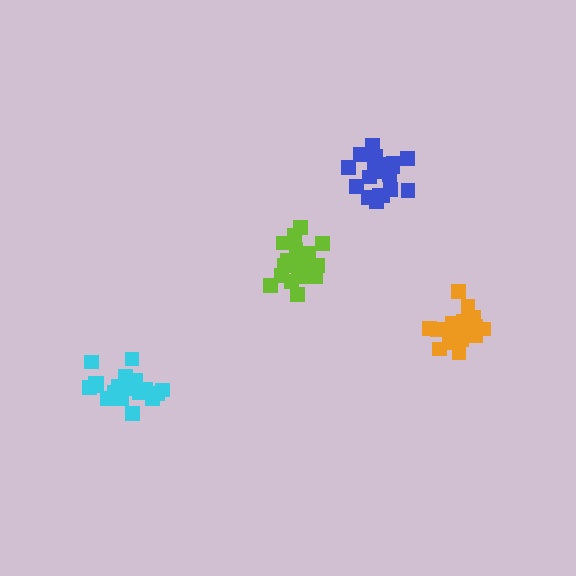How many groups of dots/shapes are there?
There are 4 groups.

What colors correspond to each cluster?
The clusters are colored: orange, lime, blue, cyan.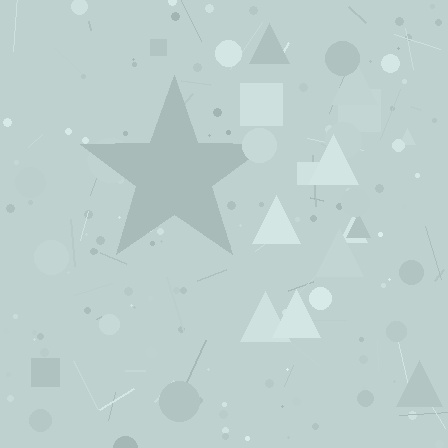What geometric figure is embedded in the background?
A star is embedded in the background.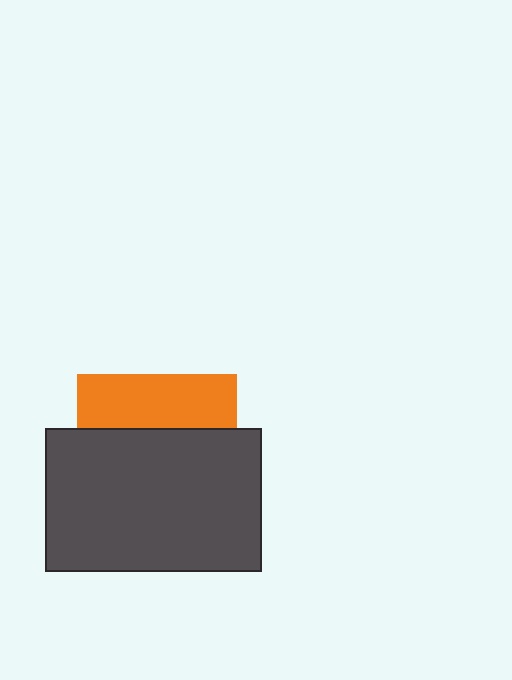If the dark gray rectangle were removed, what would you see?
You would see the complete orange square.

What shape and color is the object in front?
The object in front is a dark gray rectangle.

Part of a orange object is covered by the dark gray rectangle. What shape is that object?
It is a square.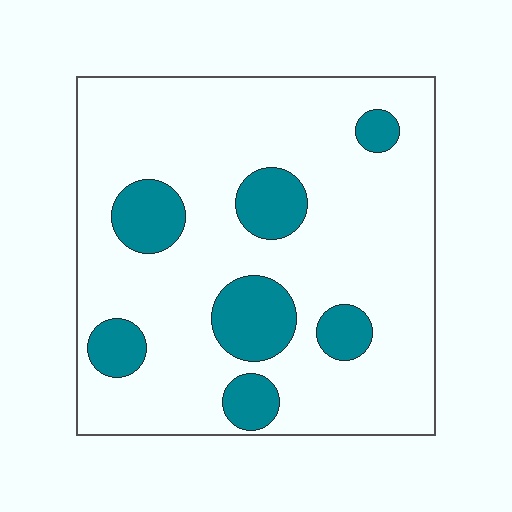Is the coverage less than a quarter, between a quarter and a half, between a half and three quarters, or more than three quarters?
Less than a quarter.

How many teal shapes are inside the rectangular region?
7.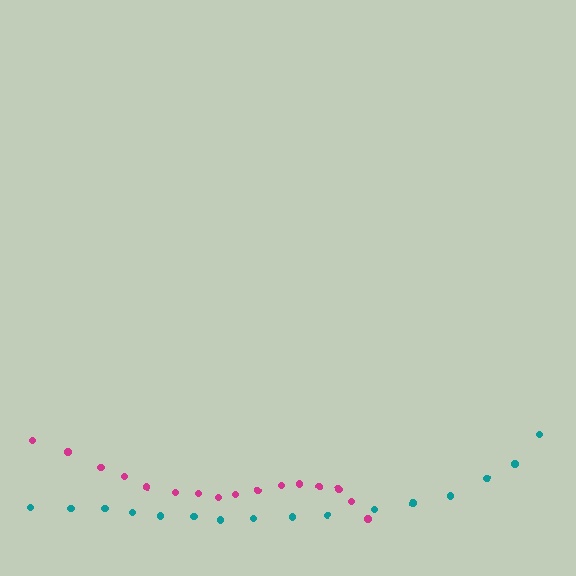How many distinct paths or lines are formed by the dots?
There are 2 distinct paths.